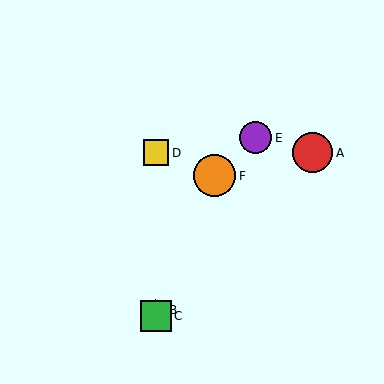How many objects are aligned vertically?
3 objects (B, C, D) are aligned vertically.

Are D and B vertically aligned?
Yes, both are at x≈156.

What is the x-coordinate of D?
Object D is at x≈156.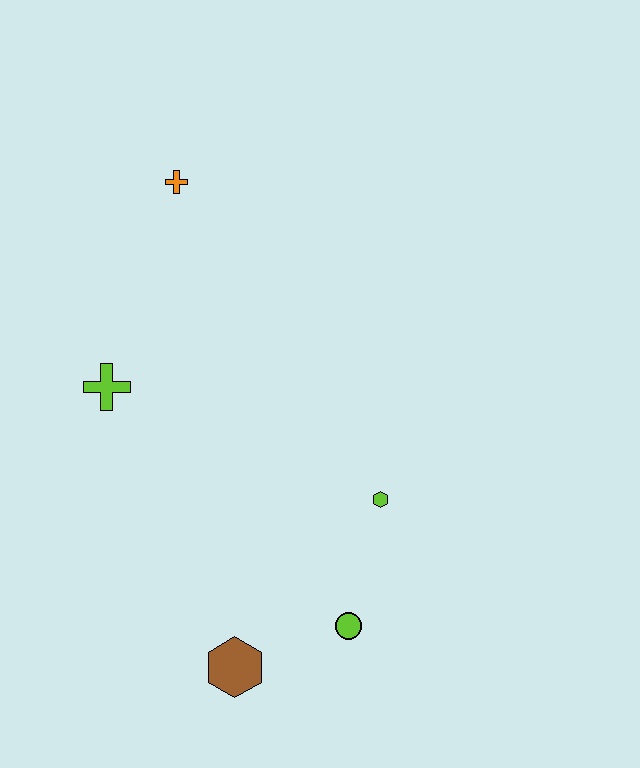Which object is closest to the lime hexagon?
The lime circle is closest to the lime hexagon.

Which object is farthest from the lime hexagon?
The orange cross is farthest from the lime hexagon.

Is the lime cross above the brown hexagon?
Yes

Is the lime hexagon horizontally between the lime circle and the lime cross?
No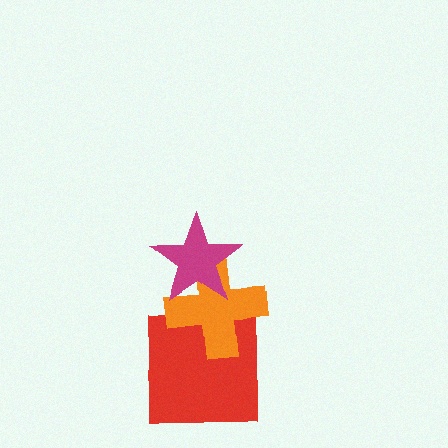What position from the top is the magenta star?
The magenta star is 1st from the top.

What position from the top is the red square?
The red square is 3rd from the top.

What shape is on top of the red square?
The orange cross is on top of the red square.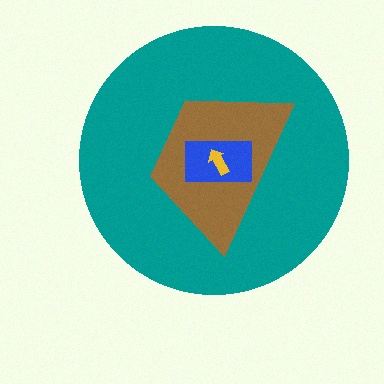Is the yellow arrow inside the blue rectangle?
Yes.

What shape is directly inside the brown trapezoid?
The blue rectangle.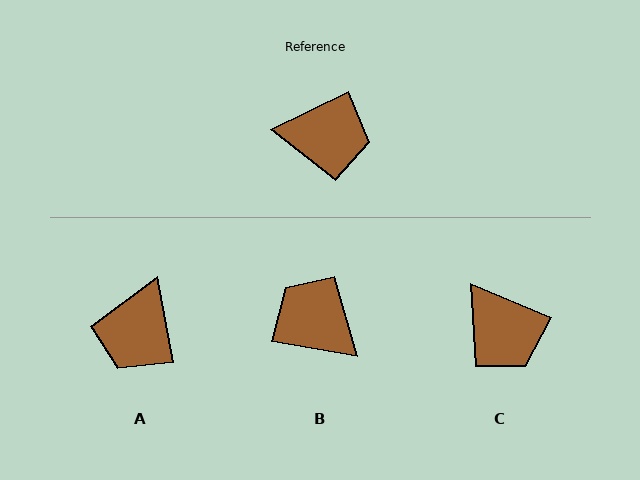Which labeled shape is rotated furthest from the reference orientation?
B, about 144 degrees away.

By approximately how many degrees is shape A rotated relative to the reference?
Approximately 105 degrees clockwise.